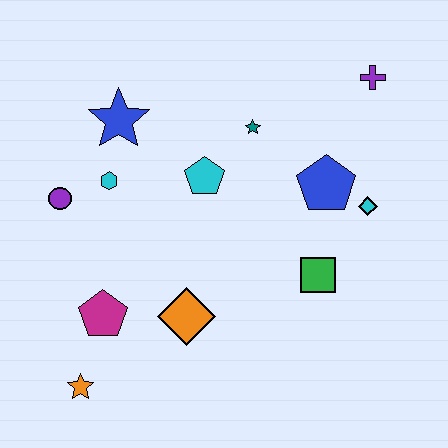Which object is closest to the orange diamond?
The magenta pentagon is closest to the orange diamond.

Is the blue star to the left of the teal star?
Yes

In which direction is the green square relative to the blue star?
The green square is to the right of the blue star.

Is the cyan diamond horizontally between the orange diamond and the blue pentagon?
No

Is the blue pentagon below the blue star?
Yes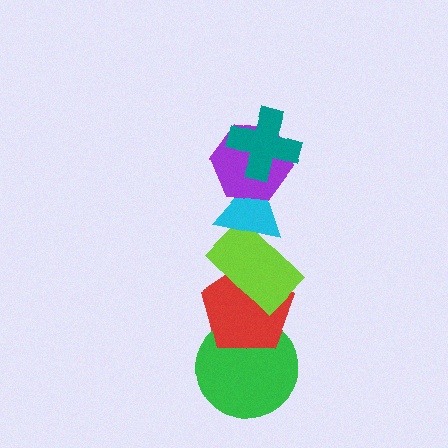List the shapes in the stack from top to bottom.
From top to bottom: the teal cross, the purple hexagon, the cyan triangle, the lime rectangle, the red pentagon, the green circle.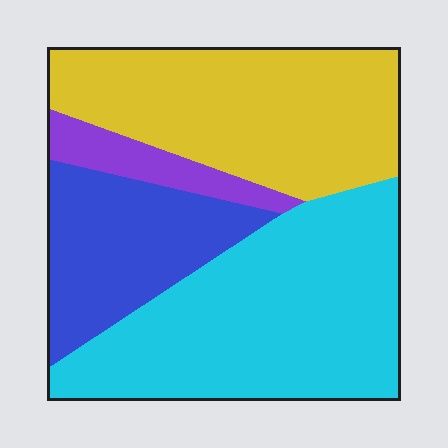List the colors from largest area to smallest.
From largest to smallest: cyan, yellow, blue, purple.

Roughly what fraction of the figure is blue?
Blue covers 20% of the figure.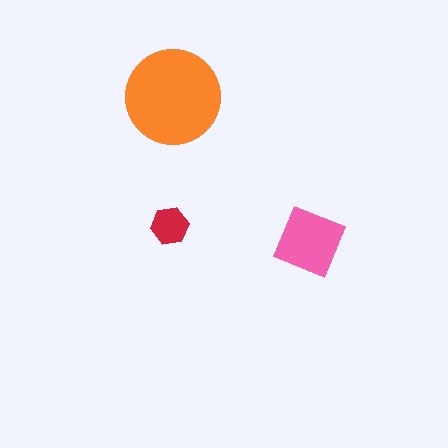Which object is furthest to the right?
The pink square is rightmost.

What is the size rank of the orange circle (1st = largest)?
1st.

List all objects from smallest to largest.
The red hexagon, the pink square, the orange circle.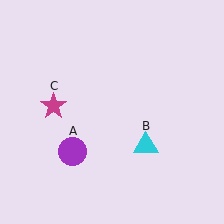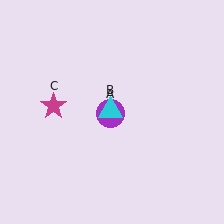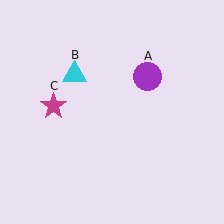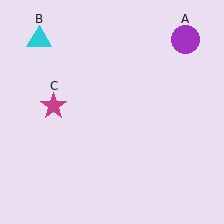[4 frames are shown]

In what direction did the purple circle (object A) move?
The purple circle (object A) moved up and to the right.